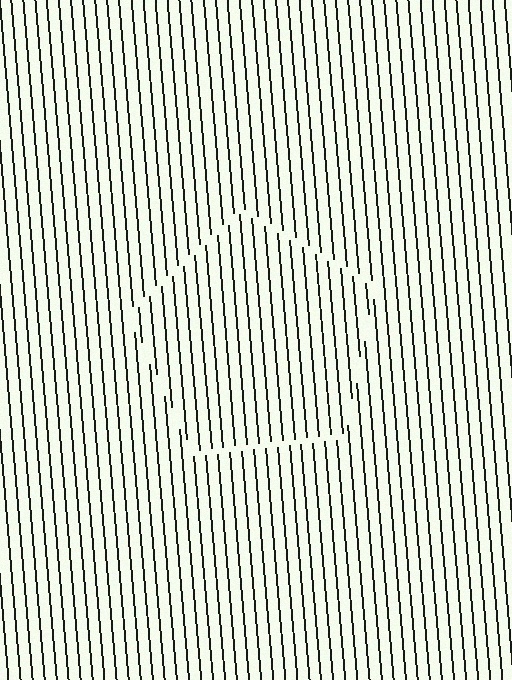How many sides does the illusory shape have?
5 sides — the line-ends trace a pentagon.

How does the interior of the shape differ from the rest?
The interior of the shape contains the same grating, shifted by half a period — the contour is defined by the phase discontinuity where line-ends from the inner and outer gratings abut.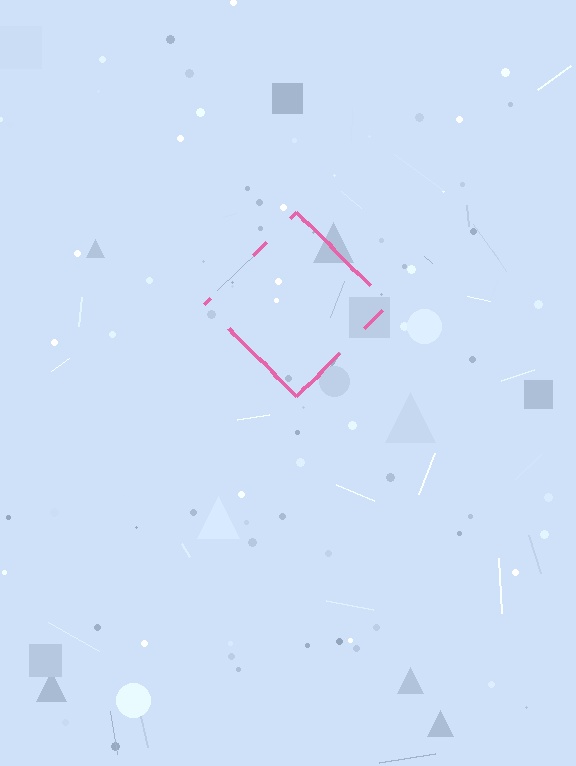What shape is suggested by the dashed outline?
The dashed outline suggests a diamond.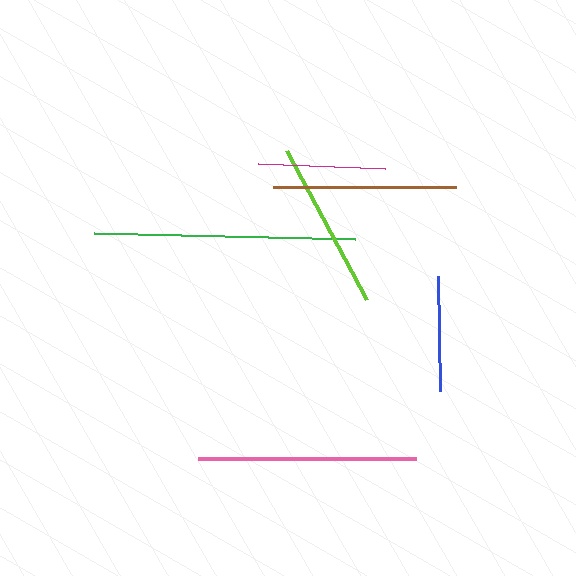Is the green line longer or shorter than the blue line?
The green line is longer than the blue line.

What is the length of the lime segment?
The lime segment is approximately 169 pixels long.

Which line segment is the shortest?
The blue line is the shortest at approximately 115 pixels.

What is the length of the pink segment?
The pink segment is approximately 219 pixels long.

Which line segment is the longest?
The green line is the longest at approximately 261 pixels.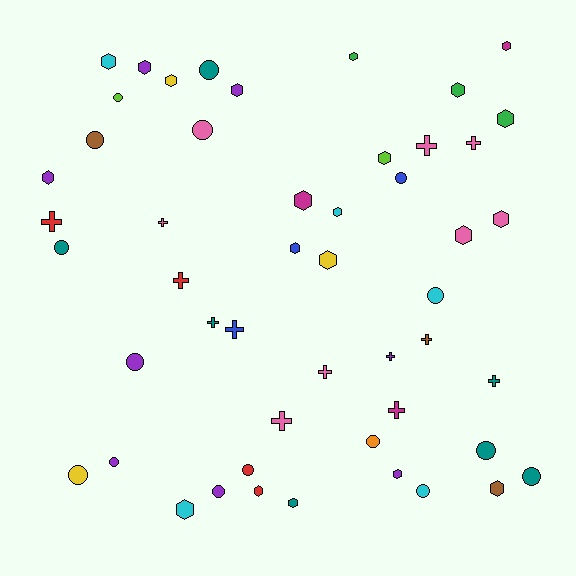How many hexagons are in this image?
There are 21 hexagons.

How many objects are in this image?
There are 50 objects.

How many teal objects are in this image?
There are 7 teal objects.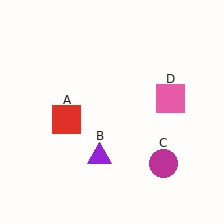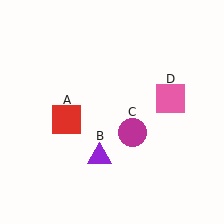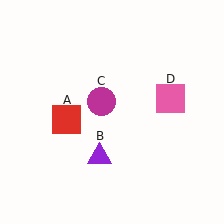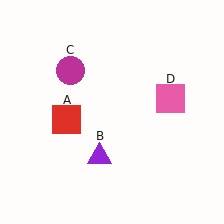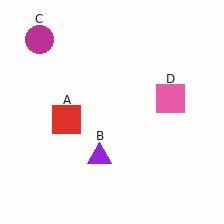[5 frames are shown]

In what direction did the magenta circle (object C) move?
The magenta circle (object C) moved up and to the left.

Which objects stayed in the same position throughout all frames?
Red square (object A) and purple triangle (object B) and pink square (object D) remained stationary.